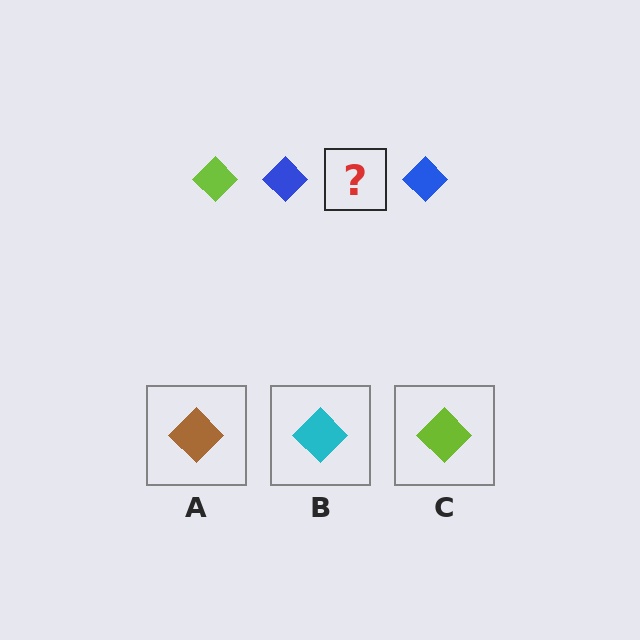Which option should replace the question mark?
Option C.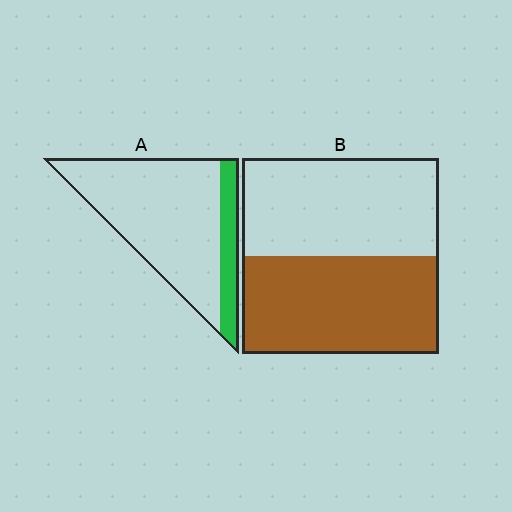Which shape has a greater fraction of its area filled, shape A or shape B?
Shape B.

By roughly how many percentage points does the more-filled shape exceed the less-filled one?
By roughly 30 percentage points (B over A).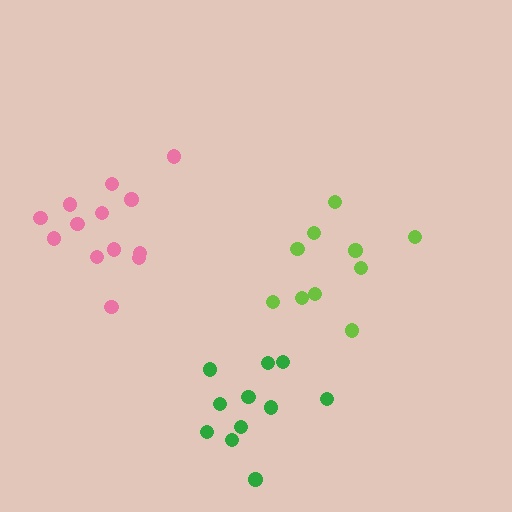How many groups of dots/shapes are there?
There are 3 groups.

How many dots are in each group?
Group 1: 11 dots, Group 2: 13 dots, Group 3: 10 dots (34 total).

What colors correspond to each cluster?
The clusters are colored: green, pink, lime.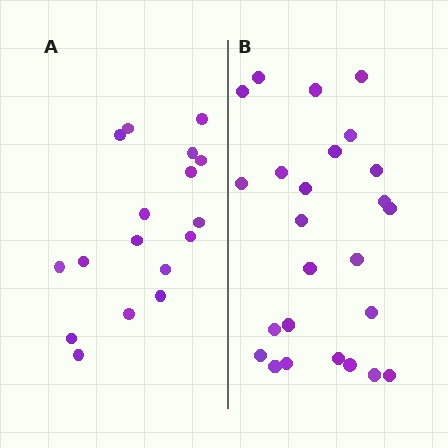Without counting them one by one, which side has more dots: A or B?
Region B (the right region) has more dots.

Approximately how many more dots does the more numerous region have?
Region B has roughly 8 or so more dots than region A.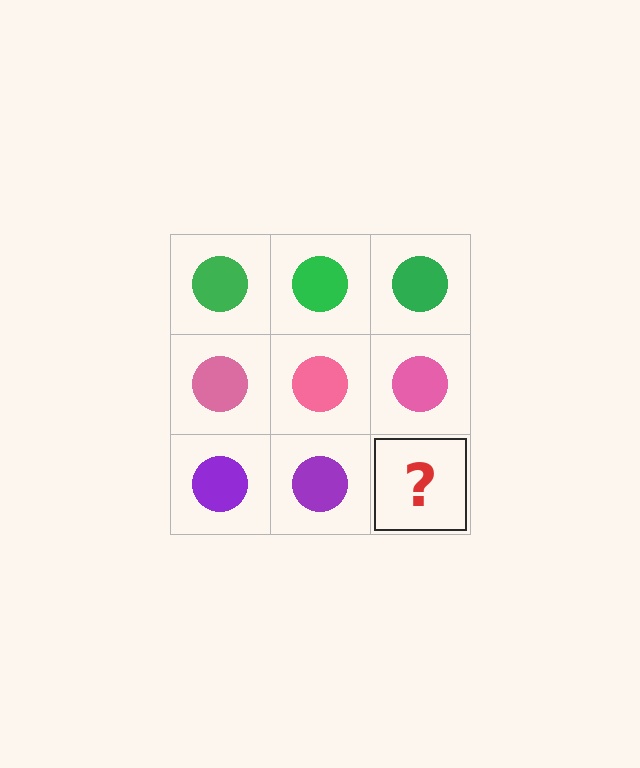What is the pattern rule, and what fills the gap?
The rule is that each row has a consistent color. The gap should be filled with a purple circle.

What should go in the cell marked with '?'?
The missing cell should contain a purple circle.